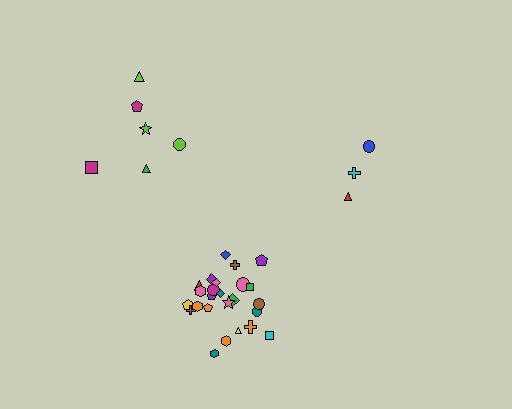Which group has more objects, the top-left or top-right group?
The top-left group.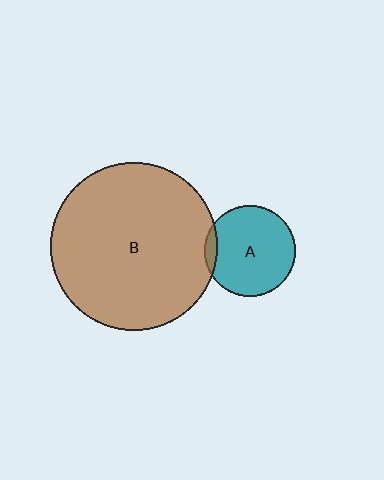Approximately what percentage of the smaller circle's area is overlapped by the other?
Approximately 5%.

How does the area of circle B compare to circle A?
Approximately 3.4 times.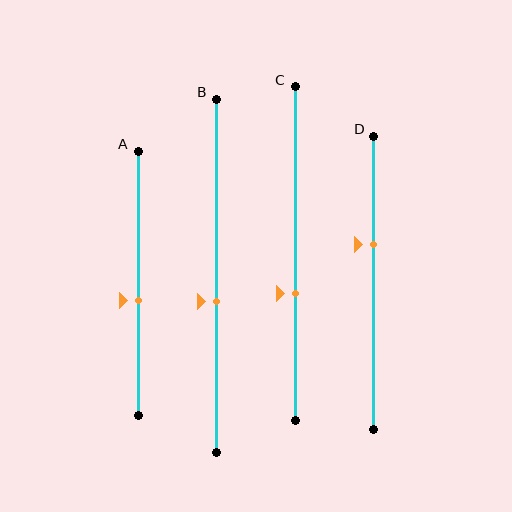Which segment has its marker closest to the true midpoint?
Segment A has its marker closest to the true midpoint.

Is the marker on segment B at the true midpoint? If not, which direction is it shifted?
No, the marker on segment B is shifted downward by about 7% of the segment length.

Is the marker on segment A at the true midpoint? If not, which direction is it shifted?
No, the marker on segment A is shifted downward by about 7% of the segment length.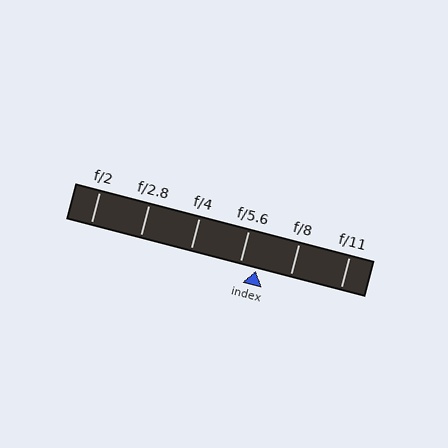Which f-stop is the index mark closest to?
The index mark is closest to f/5.6.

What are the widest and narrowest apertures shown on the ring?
The widest aperture shown is f/2 and the narrowest is f/11.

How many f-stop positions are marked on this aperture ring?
There are 6 f-stop positions marked.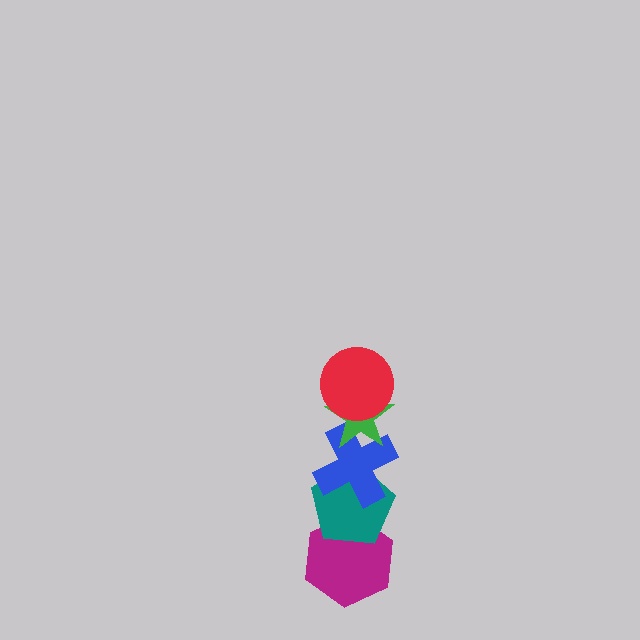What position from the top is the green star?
The green star is 2nd from the top.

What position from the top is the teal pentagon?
The teal pentagon is 4th from the top.